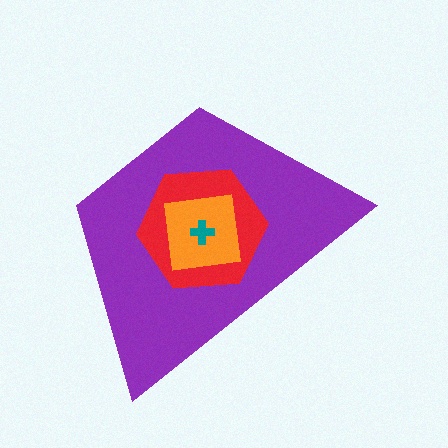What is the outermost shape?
The purple trapezoid.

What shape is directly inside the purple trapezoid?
The red hexagon.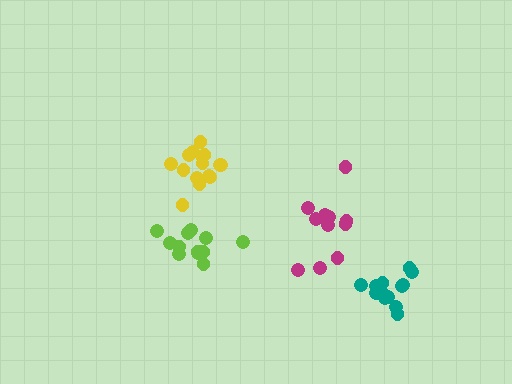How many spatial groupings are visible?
There are 4 spatial groupings.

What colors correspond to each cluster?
The clusters are colored: yellow, teal, magenta, lime.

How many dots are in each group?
Group 1: 15 dots, Group 2: 14 dots, Group 3: 11 dots, Group 4: 12 dots (52 total).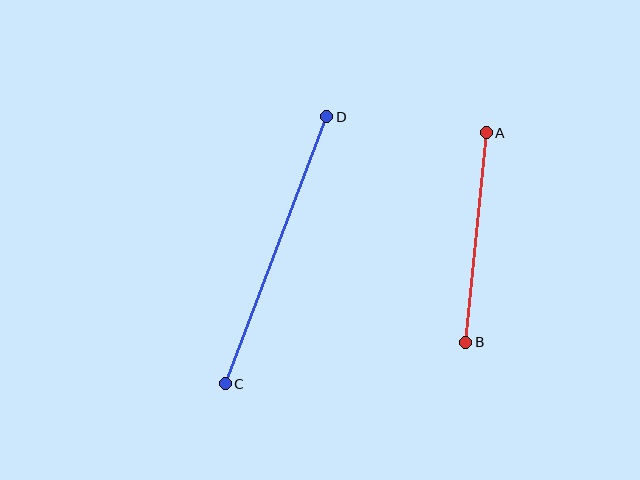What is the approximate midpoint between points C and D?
The midpoint is at approximately (276, 250) pixels.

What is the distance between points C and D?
The distance is approximately 286 pixels.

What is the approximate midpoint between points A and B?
The midpoint is at approximately (476, 238) pixels.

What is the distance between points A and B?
The distance is approximately 210 pixels.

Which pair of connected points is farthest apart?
Points C and D are farthest apart.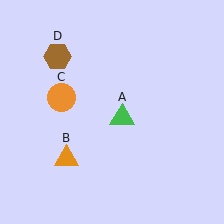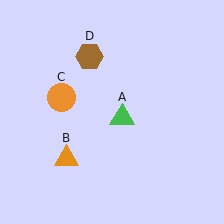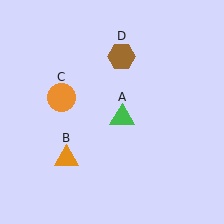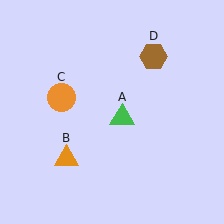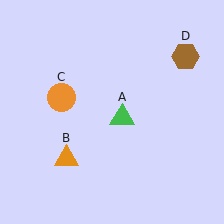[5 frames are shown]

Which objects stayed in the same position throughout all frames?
Green triangle (object A) and orange triangle (object B) and orange circle (object C) remained stationary.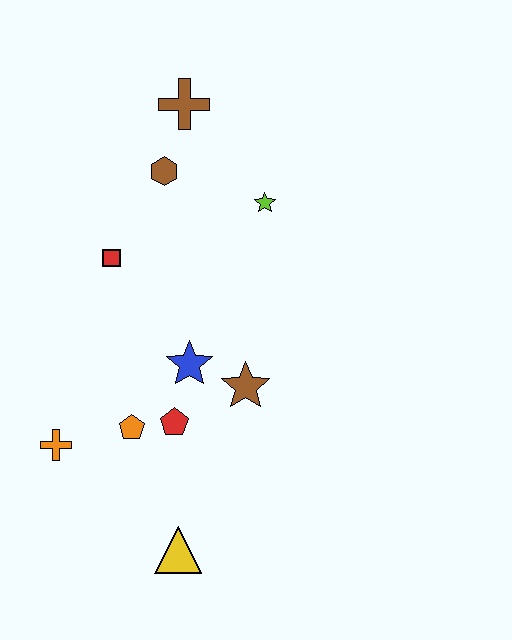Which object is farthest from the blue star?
The brown cross is farthest from the blue star.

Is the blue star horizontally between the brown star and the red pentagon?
Yes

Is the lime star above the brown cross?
No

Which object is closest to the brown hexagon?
The brown cross is closest to the brown hexagon.